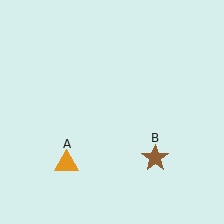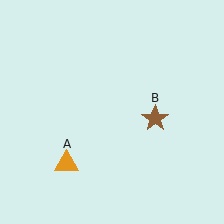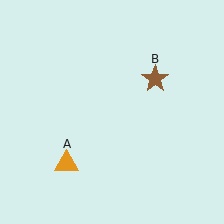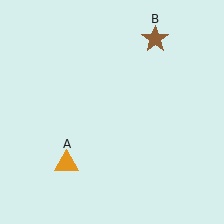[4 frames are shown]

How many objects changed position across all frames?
1 object changed position: brown star (object B).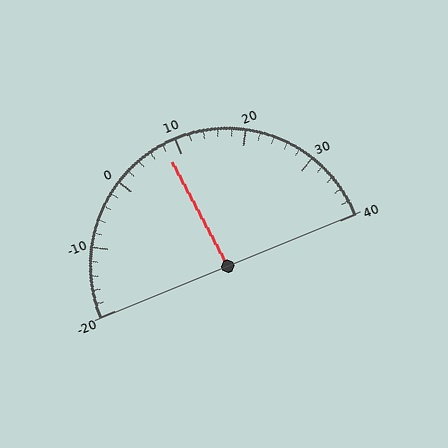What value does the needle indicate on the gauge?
The needle indicates approximately 8.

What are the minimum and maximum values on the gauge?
The gauge ranges from -20 to 40.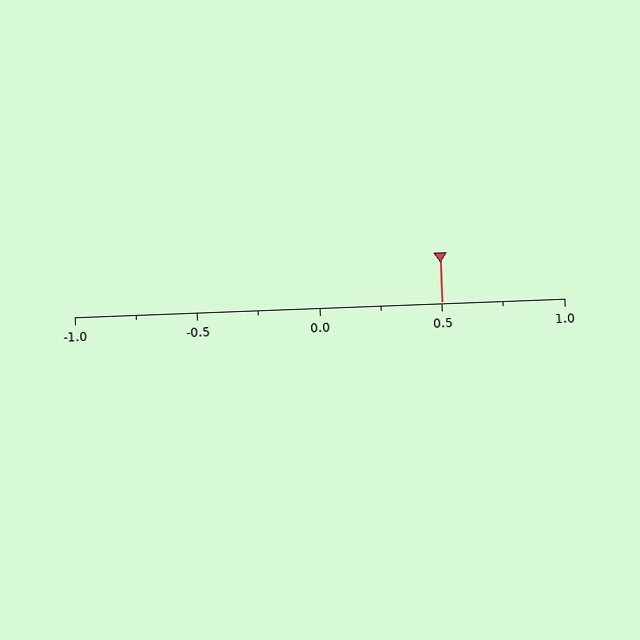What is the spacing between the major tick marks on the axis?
The major ticks are spaced 0.5 apart.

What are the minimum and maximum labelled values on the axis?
The axis runs from -1.0 to 1.0.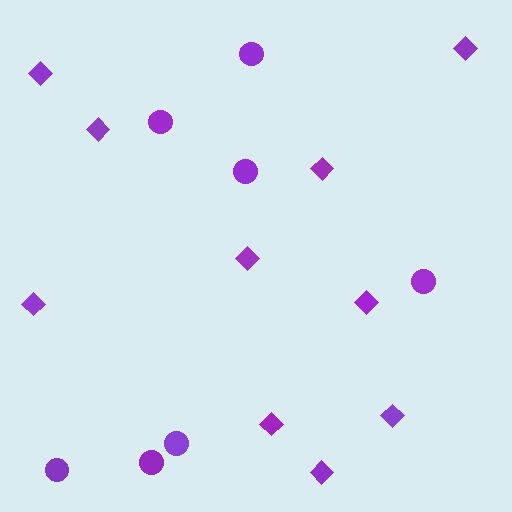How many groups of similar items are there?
There are 2 groups: one group of diamonds (10) and one group of circles (7).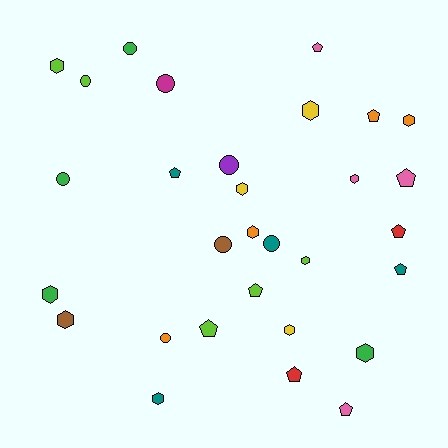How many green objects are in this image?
There are 4 green objects.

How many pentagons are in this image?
There are 10 pentagons.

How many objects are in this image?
There are 30 objects.